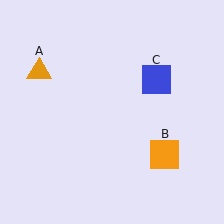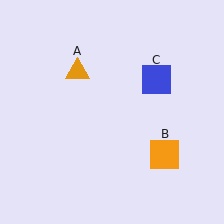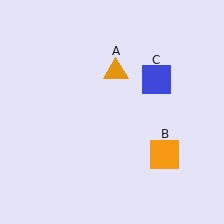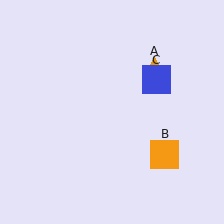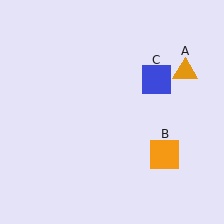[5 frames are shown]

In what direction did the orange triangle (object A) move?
The orange triangle (object A) moved right.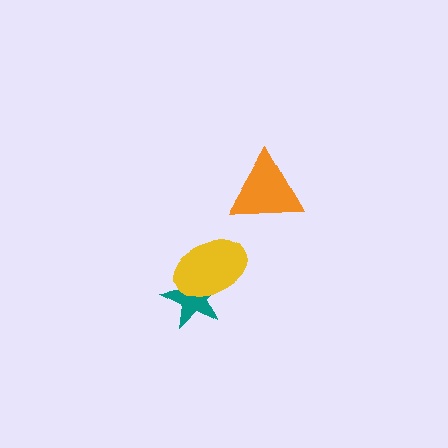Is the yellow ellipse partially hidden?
No, no other shape covers it.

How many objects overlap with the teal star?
1 object overlaps with the teal star.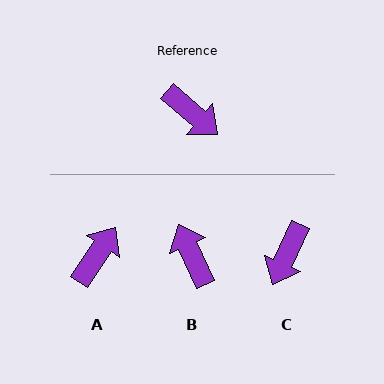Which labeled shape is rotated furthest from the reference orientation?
B, about 155 degrees away.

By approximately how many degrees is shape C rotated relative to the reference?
Approximately 74 degrees clockwise.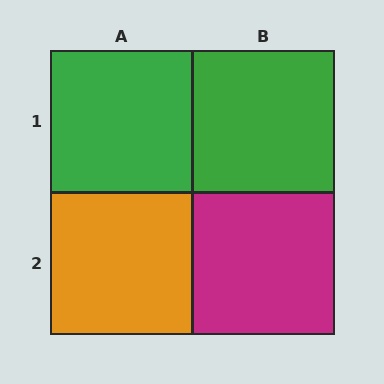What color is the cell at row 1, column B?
Green.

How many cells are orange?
1 cell is orange.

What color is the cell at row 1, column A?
Green.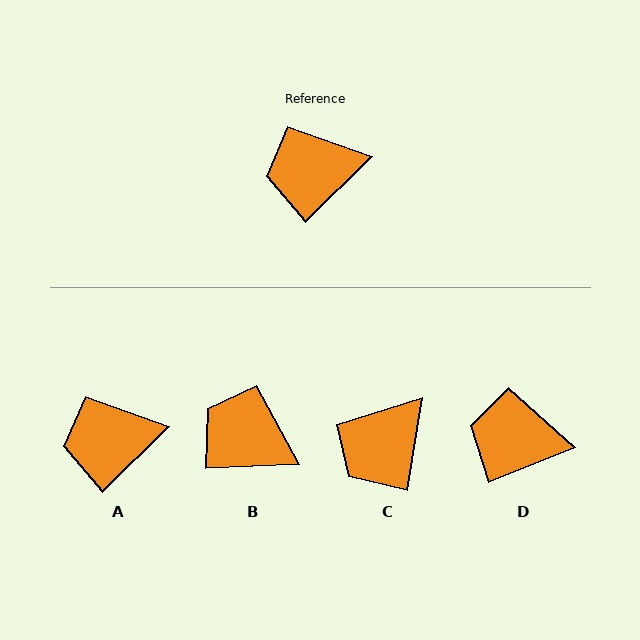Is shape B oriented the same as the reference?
No, it is off by about 42 degrees.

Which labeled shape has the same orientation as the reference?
A.